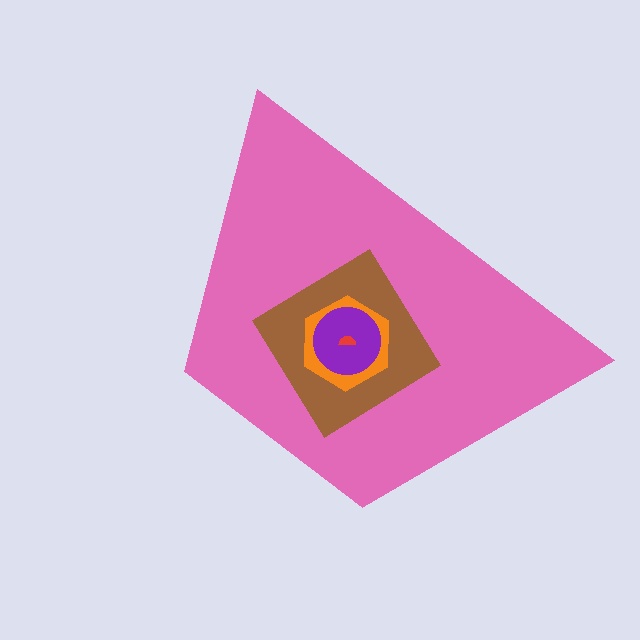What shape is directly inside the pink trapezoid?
The brown diamond.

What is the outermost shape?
The pink trapezoid.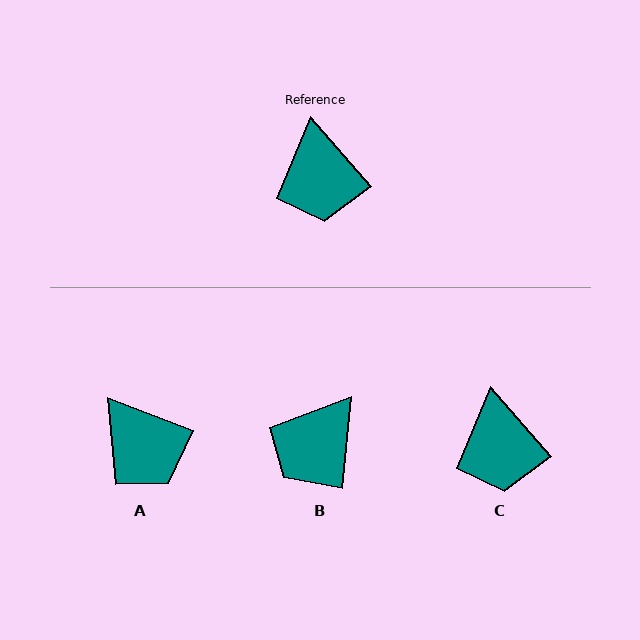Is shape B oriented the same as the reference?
No, it is off by about 47 degrees.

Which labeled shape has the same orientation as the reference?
C.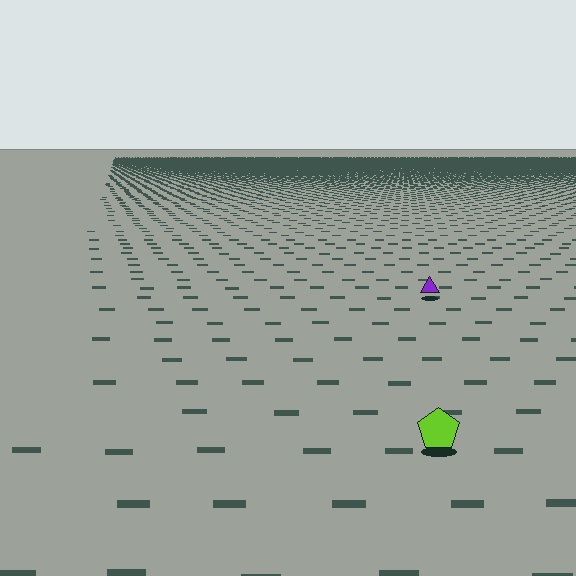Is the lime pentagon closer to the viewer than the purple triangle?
Yes. The lime pentagon is closer — you can tell from the texture gradient: the ground texture is coarser near it.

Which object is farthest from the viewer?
The purple triangle is farthest from the viewer. It appears smaller and the ground texture around it is denser.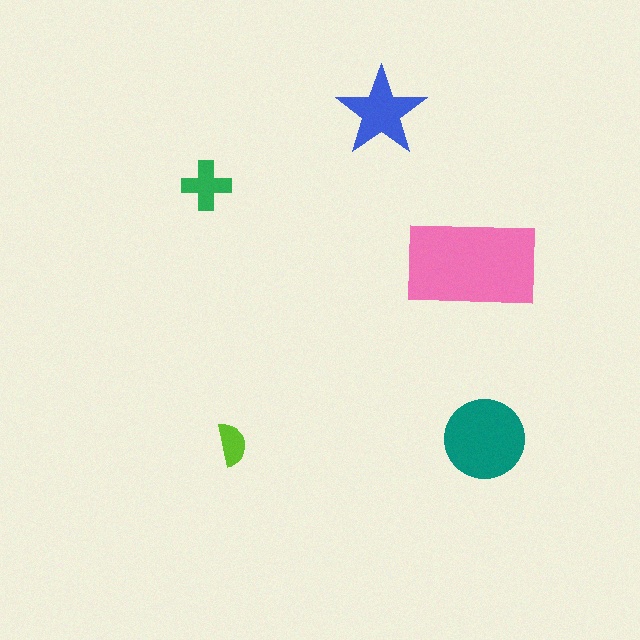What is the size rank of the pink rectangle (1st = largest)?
1st.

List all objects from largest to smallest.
The pink rectangle, the teal circle, the blue star, the green cross, the lime semicircle.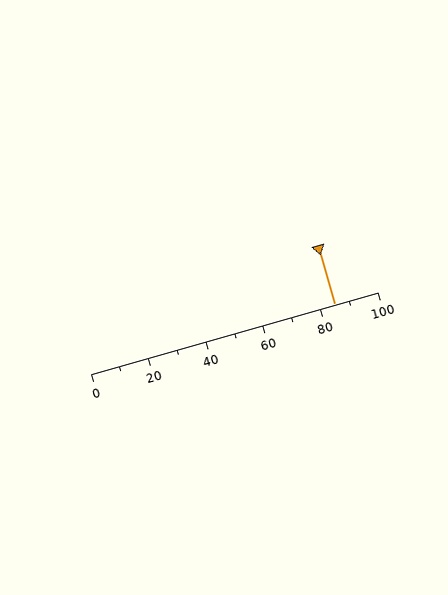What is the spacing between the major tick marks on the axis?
The major ticks are spaced 20 apart.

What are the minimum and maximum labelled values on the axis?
The axis runs from 0 to 100.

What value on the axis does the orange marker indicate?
The marker indicates approximately 85.